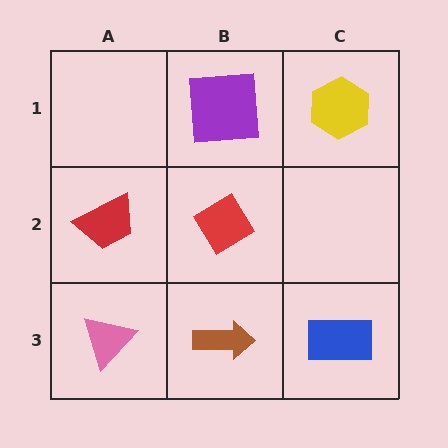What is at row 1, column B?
A purple square.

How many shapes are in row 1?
2 shapes.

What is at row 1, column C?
A yellow hexagon.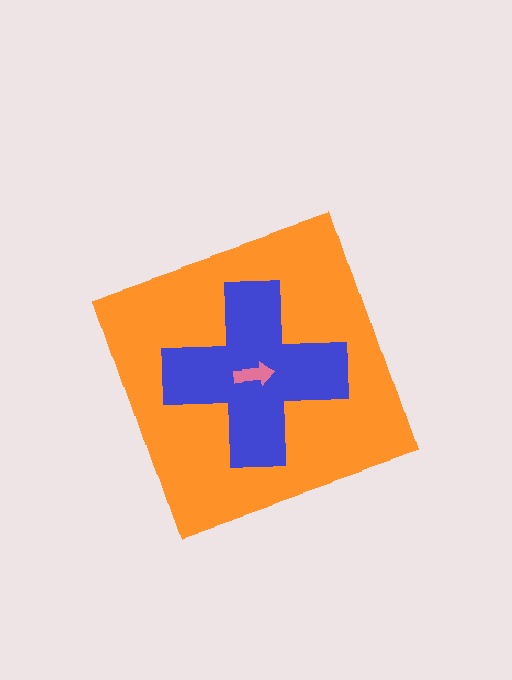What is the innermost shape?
The pink arrow.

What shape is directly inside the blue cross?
The pink arrow.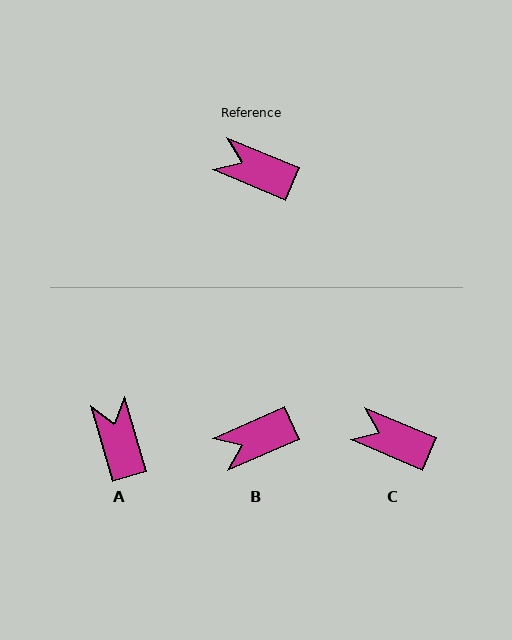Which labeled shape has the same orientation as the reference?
C.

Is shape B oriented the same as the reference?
No, it is off by about 46 degrees.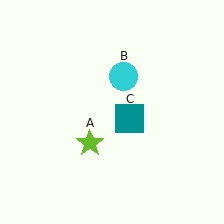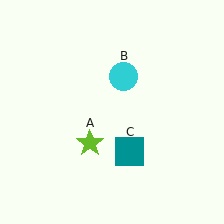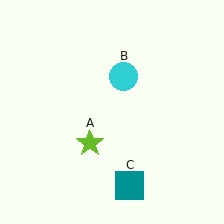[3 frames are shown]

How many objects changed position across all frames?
1 object changed position: teal square (object C).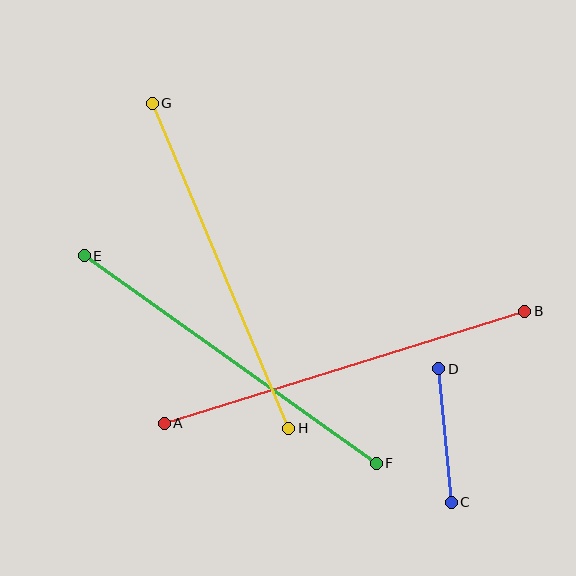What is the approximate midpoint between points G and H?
The midpoint is at approximately (221, 266) pixels.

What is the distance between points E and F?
The distance is approximately 359 pixels.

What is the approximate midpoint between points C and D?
The midpoint is at approximately (445, 436) pixels.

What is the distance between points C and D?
The distance is approximately 134 pixels.